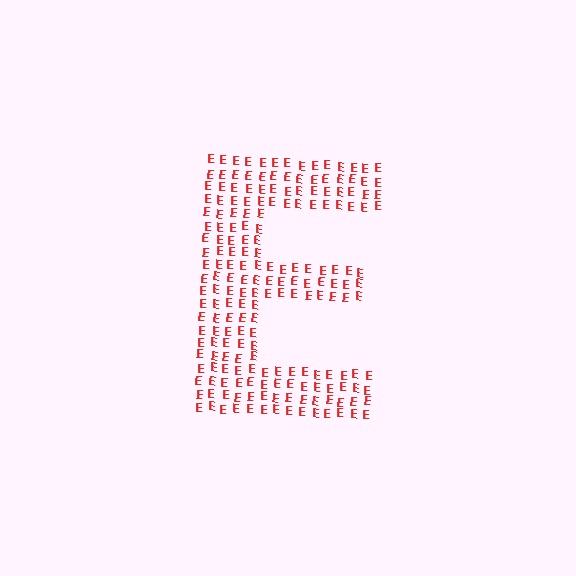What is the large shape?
The large shape is the letter E.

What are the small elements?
The small elements are letter E's.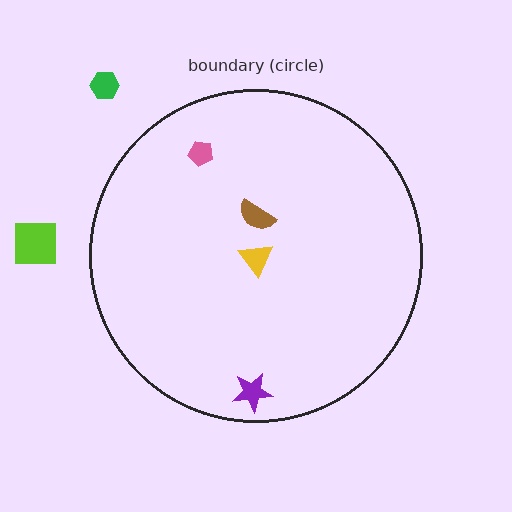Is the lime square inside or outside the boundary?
Outside.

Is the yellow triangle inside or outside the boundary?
Inside.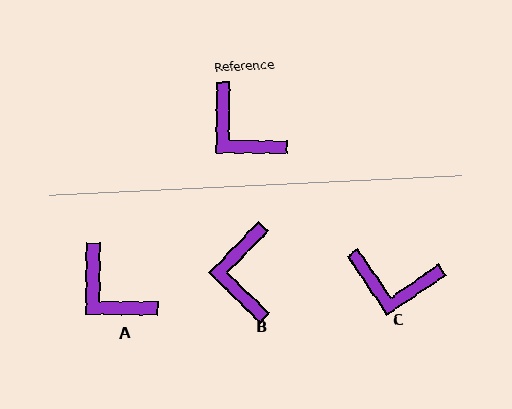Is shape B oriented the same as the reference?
No, it is off by about 44 degrees.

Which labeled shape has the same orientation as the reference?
A.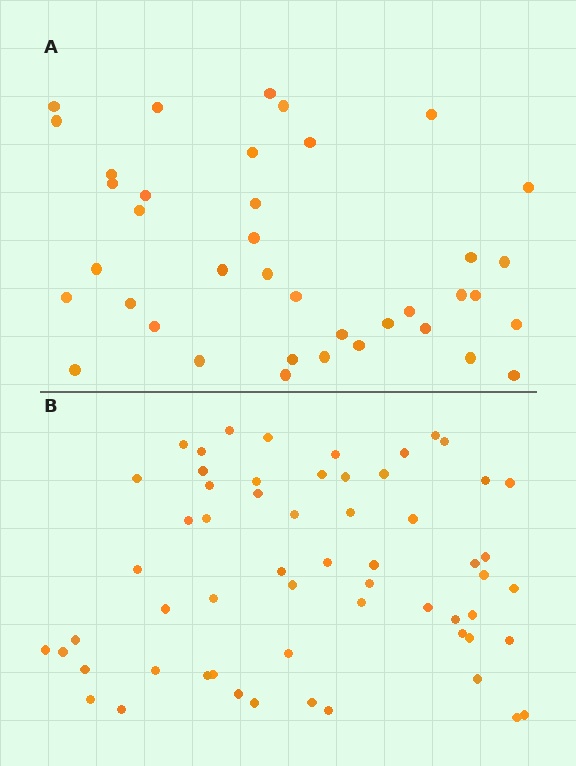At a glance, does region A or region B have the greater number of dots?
Region B (the bottom region) has more dots.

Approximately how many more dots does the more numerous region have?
Region B has approximately 20 more dots than region A.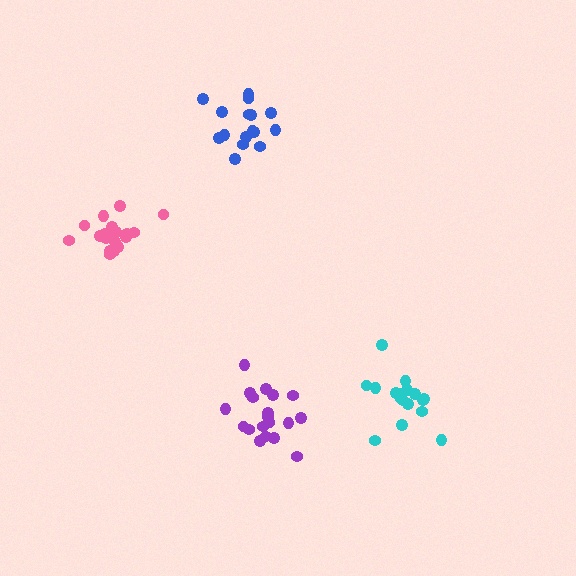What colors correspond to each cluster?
The clusters are colored: blue, purple, pink, cyan.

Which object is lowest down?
The purple cluster is bottommost.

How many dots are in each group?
Group 1: 16 dots, Group 2: 19 dots, Group 3: 19 dots, Group 4: 17 dots (71 total).